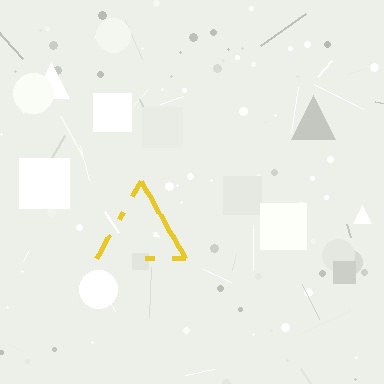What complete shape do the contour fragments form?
The contour fragments form a triangle.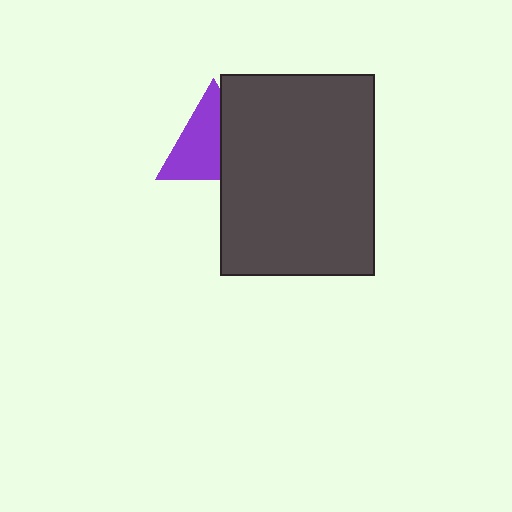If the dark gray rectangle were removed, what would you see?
You would see the complete purple triangle.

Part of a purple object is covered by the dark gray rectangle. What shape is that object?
It is a triangle.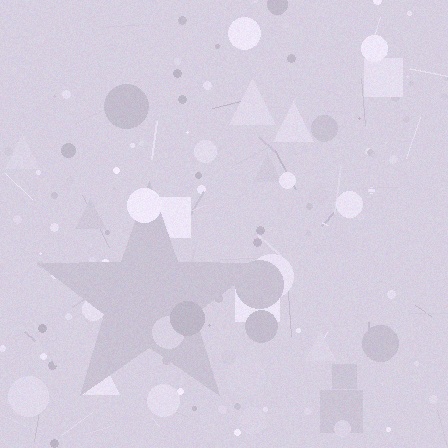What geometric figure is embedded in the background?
A star is embedded in the background.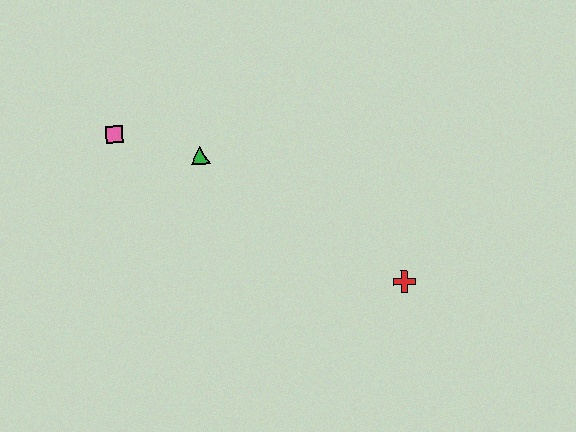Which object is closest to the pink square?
The green triangle is closest to the pink square.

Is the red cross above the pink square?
No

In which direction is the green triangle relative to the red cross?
The green triangle is to the left of the red cross.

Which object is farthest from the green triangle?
The red cross is farthest from the green triangle.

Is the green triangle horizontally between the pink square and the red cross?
Yes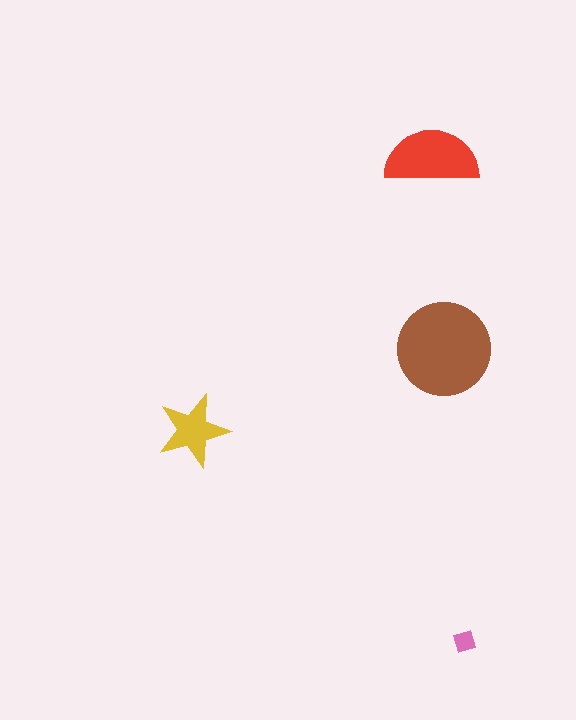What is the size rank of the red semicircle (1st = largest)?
2nd.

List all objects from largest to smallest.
The brown circle, the red semicircle, the yellow star, the pink diamond.